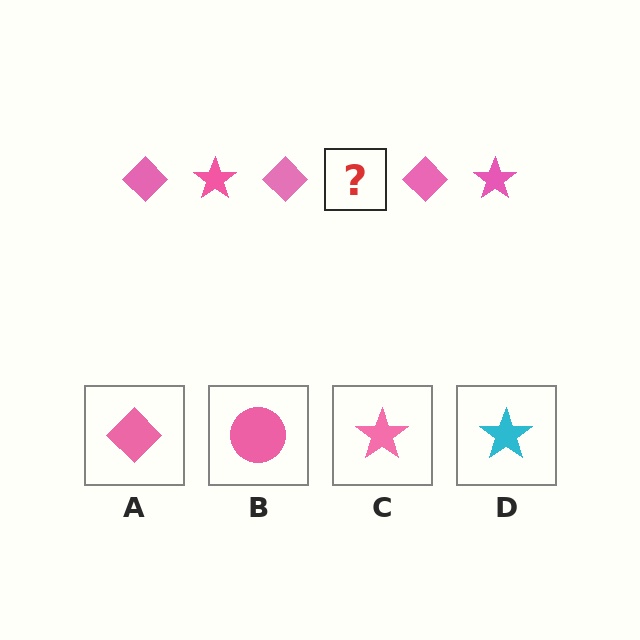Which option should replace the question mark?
Option C.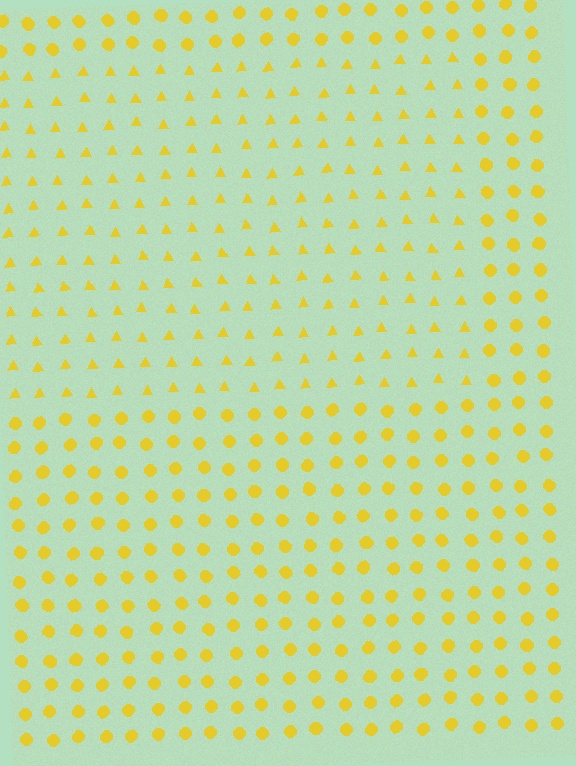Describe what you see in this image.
The image is filled with small yellow elements arranged in a uniform grid. A rectangle-shaped region contains triangles, while the surrounding area contains circles. The boundary is defined purely by the change in element shape.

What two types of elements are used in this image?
The image uses triangles inside the rectangle region and circles outside it.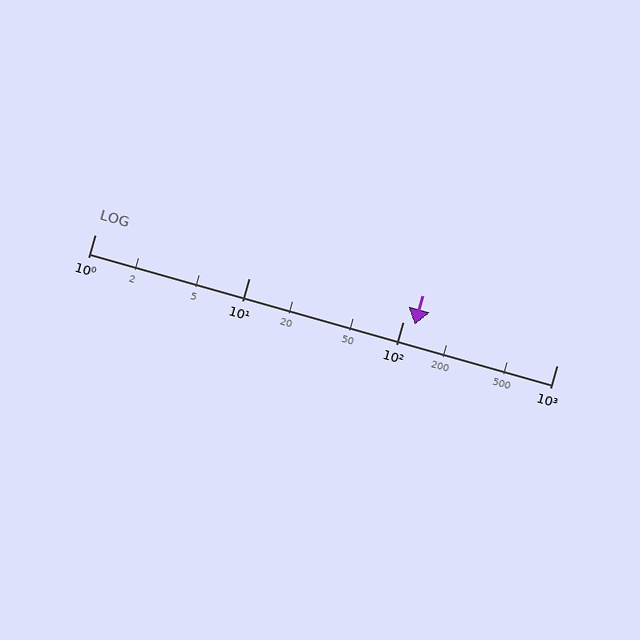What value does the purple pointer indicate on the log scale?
The pointer indicates approximately 120.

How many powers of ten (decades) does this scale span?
The scale spans 3 decades, from 1 to 1000.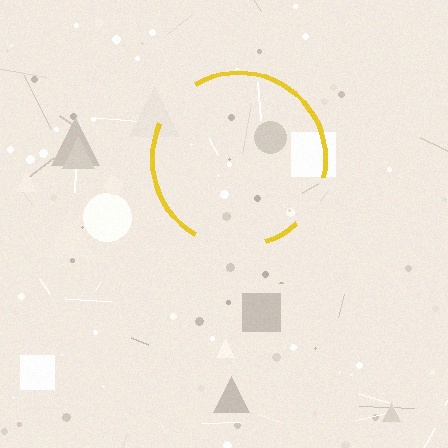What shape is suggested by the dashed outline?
The dashed outline suggests a circle.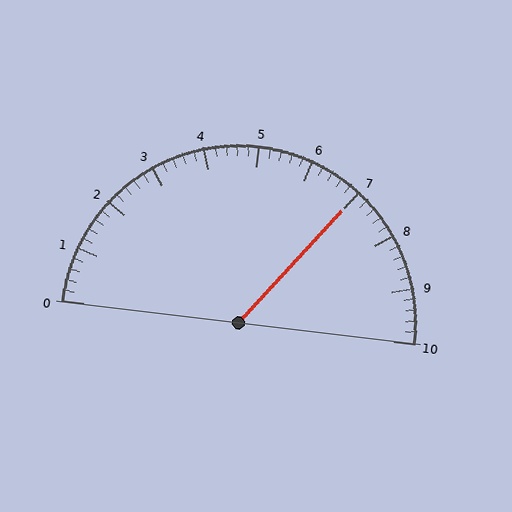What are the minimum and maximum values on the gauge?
The gauge ranges from 0 to 10.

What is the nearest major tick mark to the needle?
The nearest major tick mark is 7.